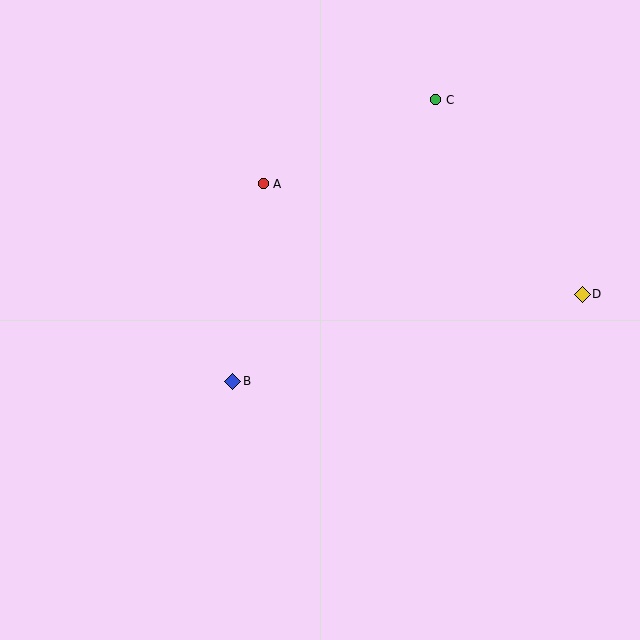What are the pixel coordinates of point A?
Point A is at (263, 184).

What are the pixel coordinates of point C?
Point C is at (436, 100).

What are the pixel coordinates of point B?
Point B is at (233, 381).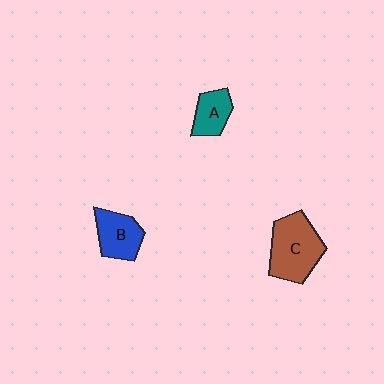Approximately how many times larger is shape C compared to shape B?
Approximately 1.5 times.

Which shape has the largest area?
Shape C (brown).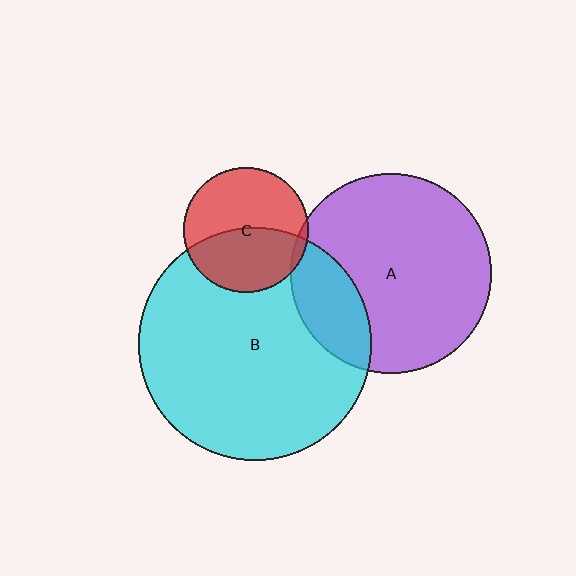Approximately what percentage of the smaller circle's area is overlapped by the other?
Approximately 20%.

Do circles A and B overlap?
Yes.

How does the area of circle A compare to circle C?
Approximately 2.6 times.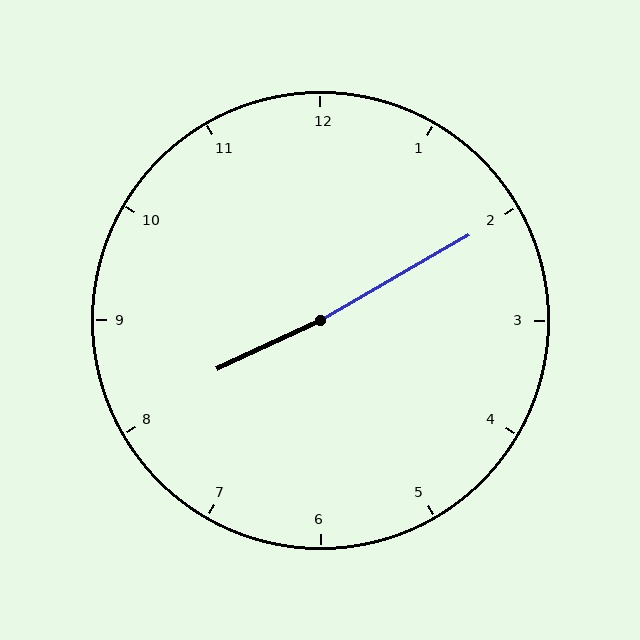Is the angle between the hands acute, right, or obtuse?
It is obtuse.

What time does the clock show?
8:10.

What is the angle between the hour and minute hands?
Approximately 175 degrees.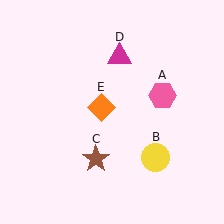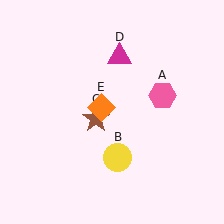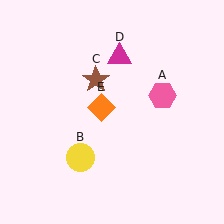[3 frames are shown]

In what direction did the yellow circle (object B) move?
The yellow circle (object B) moved left.